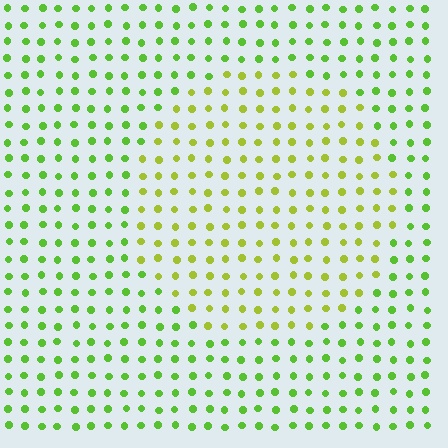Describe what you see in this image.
The image is filled with small lime elements in a uniform arrangement. A circle-shaped region is visible where the elements are tinted to a slightly different hue, forming a subtle color boundary.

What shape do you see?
I see a circle.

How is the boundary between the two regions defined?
The boundary is defined purely by a slight shift in hue (about 31 degrees). Spacing, size, and orientation are identical on both sides.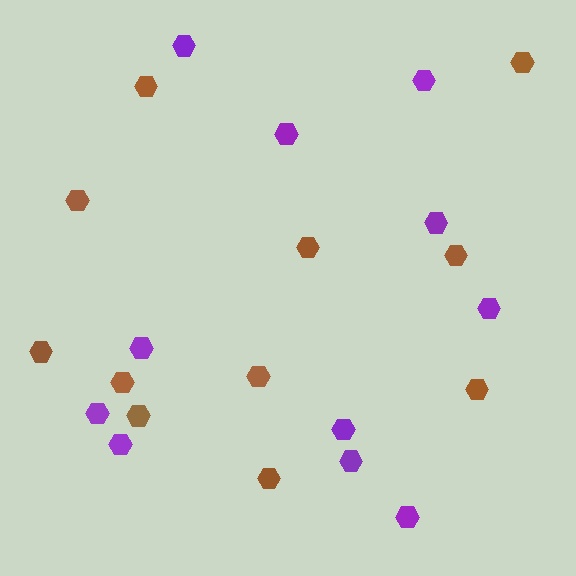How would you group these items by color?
There are 2 groups: one group of purple hexagons (11) and one group of brown hexagons (11).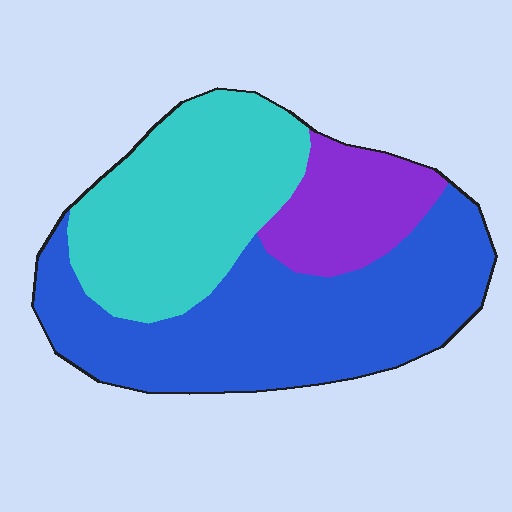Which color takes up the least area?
Purple, at roughly 15%.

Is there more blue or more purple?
Blue.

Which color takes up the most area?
Blue, at roughly 50%.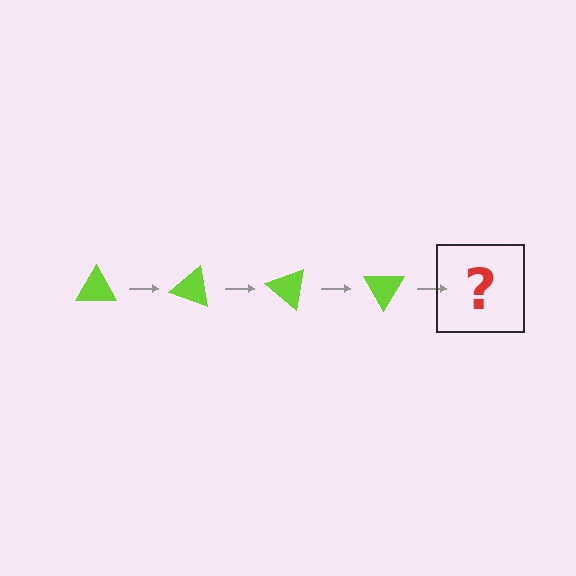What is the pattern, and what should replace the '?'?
The pattern is that the triangle rotates 20 degrees each step. The '?' should be a lime triangle rotated 80 degrees.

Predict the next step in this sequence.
The next step is a lime triangle rotated 80 degrees.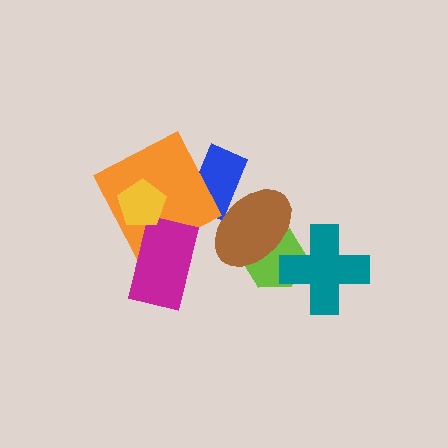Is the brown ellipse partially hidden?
No, no other shape covers it.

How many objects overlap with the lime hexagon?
2 objects overlap with the lime hexagon.